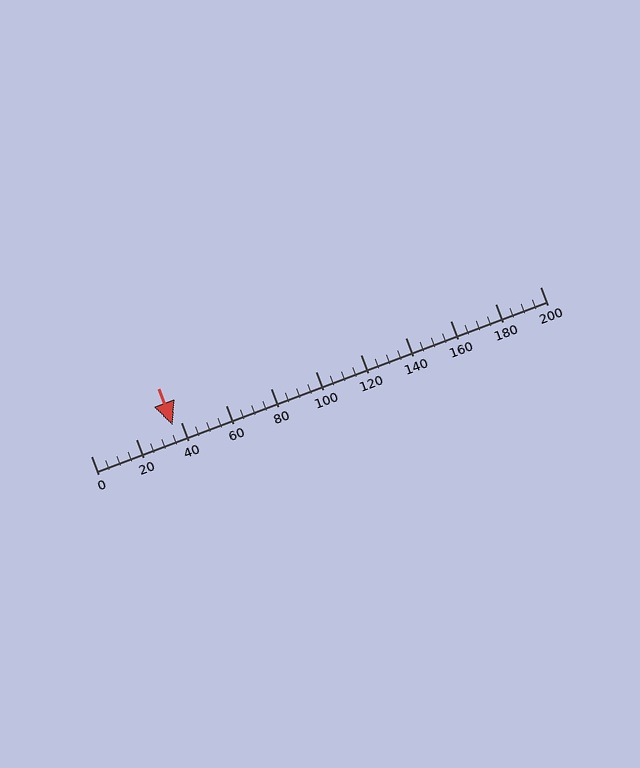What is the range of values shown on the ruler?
The ruler shows values from 0 to 200.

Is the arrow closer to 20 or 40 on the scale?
The arrow is closer to 40.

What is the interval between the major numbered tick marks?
The major tick marks are spaced 20 units apart.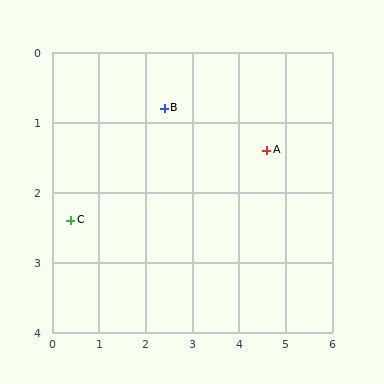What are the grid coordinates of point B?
Point B is at approximately (2.4, 0.8).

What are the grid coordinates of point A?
Point A is at approximately (4.6, 1.4).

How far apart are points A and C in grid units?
Points A and C are about 4.3 grid units apart.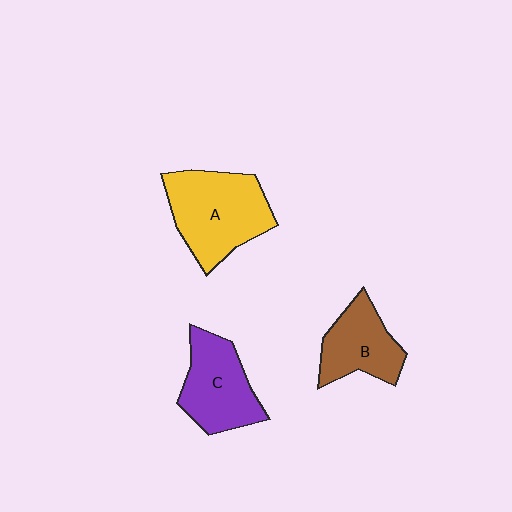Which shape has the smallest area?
Shape B (brown).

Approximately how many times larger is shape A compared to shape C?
Approximately 1.3 times.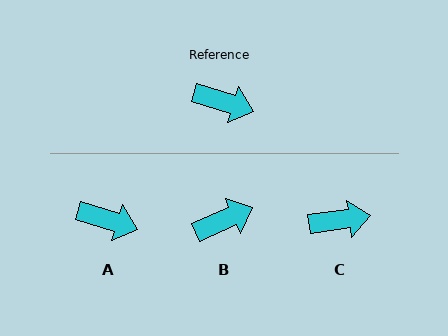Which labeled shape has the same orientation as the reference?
A.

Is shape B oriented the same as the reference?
No, it is off by about 41 degrees.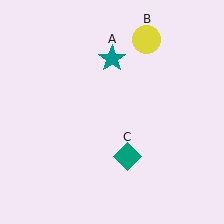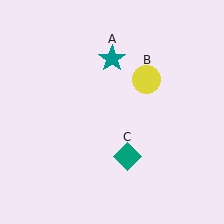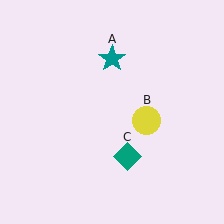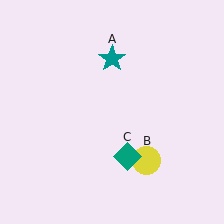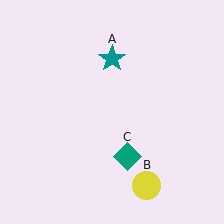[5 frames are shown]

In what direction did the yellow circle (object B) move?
The yellow circle (object B) moved down.